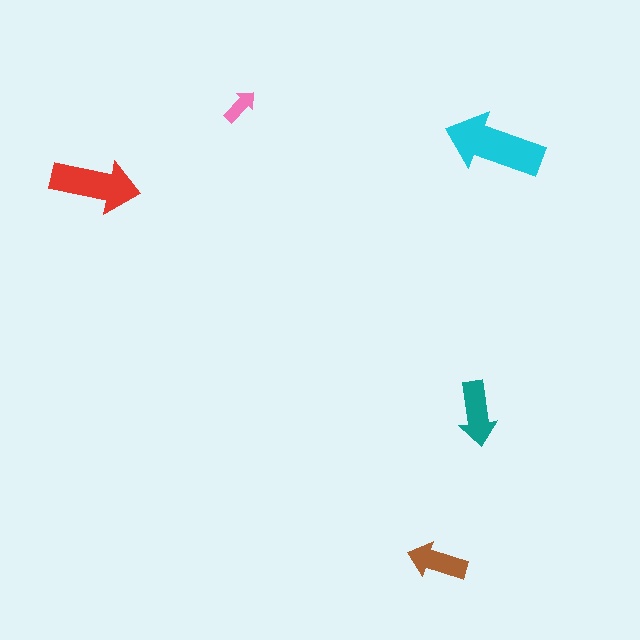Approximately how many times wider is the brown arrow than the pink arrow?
About 1.5 times wider.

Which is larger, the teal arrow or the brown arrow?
The teal one.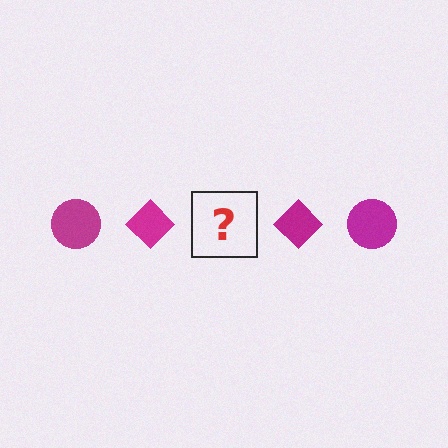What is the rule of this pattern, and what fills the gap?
The rule is that the pattern cycles through circle, diamond shapes in magenta. The gap should be filled with a magenta circle.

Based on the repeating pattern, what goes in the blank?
The blank should be a magenta circle.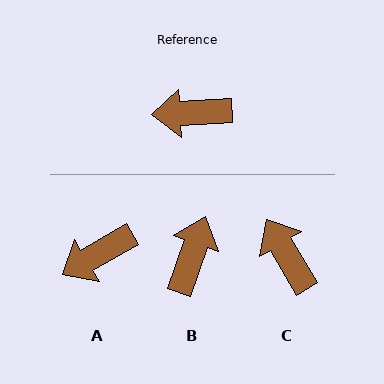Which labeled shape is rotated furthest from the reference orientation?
B, about 112 degrees away.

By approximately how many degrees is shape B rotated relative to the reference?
Approximately 112 degrees clockwise.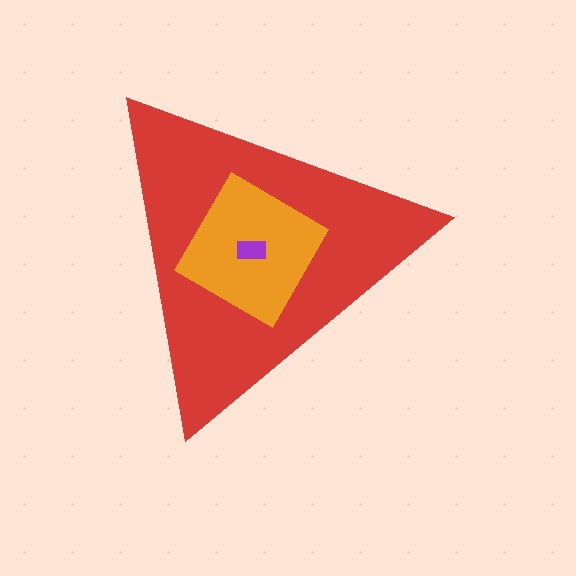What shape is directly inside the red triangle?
The orange diamond.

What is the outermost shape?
The red triangle.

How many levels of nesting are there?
3.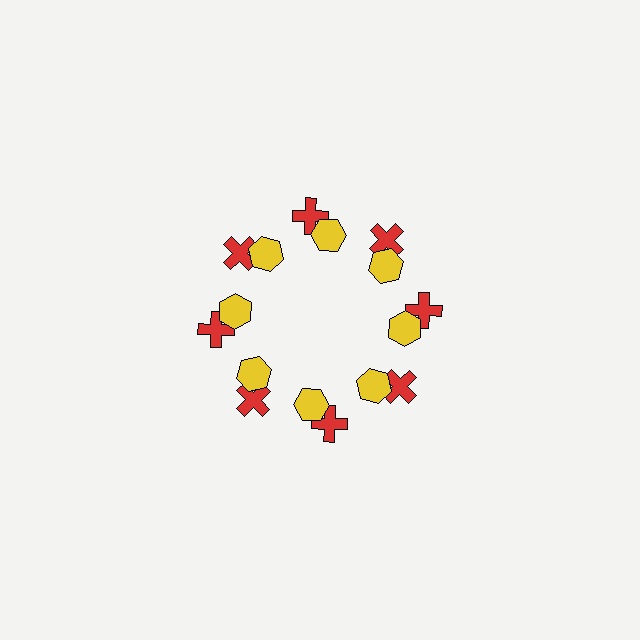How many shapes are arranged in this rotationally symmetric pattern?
There are 16 shapes, arranged in 8 groups of 2.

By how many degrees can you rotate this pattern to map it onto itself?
The pattern maps onto itself every 45 degrees of rotation.